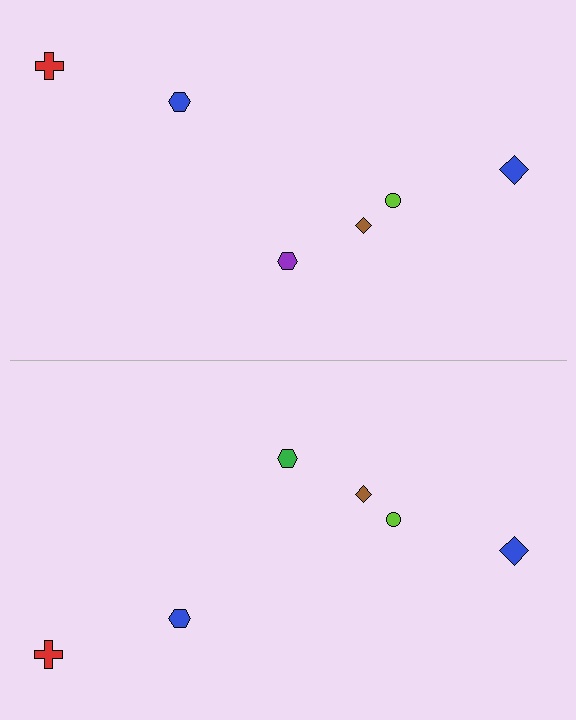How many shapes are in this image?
There are 12 shapes in this image.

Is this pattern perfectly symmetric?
No, the pattern is not perfectly symmetric. The green hexagon on the bottom side breaks the symmetry — its mirror counterpart is purple.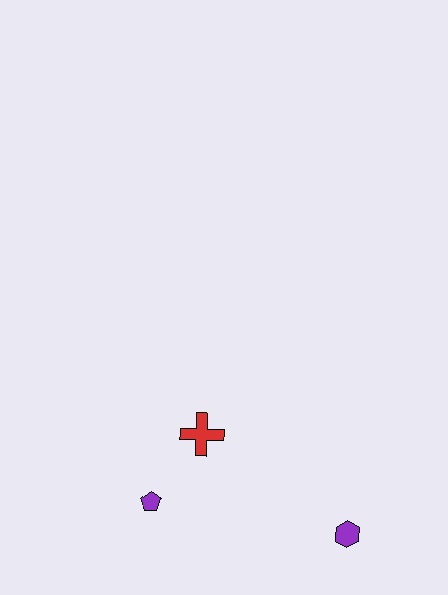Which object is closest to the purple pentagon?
The red cross is closest to the purple pentagon.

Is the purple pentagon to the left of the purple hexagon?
Yes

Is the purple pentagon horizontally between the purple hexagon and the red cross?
No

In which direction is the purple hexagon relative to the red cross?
The purple hexagon is to the right of the red cross.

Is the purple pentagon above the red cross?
No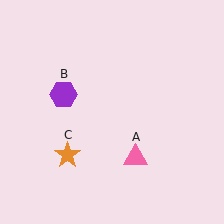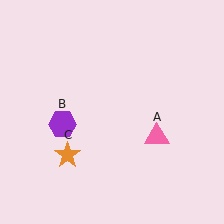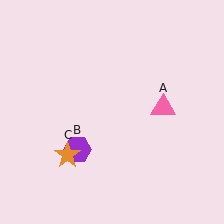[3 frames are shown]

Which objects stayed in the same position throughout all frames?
Orange star (object C) remained stationary.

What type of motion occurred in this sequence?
The pink triangle (object A), purple hexagon (object B) rotated counterclockwise around the center of the scene.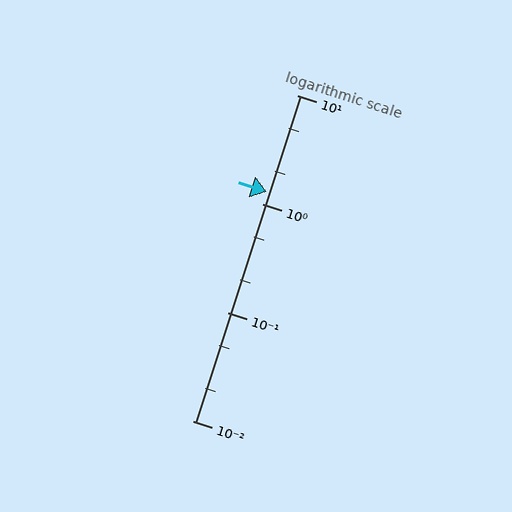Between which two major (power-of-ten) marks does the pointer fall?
The pointer is between 1 and 10.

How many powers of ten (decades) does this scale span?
The scale spans 3 decades, from 0.01 to 10.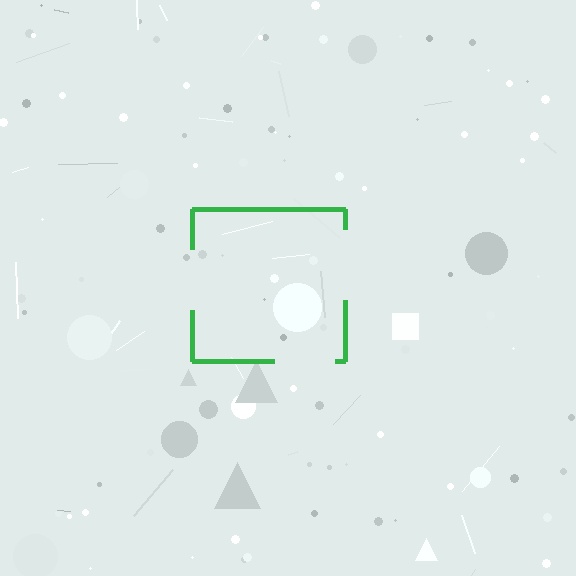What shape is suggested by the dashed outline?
The dashed outline suggests a square.